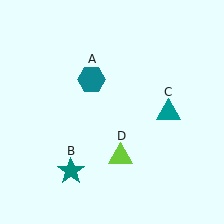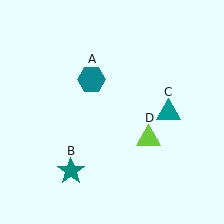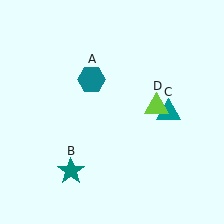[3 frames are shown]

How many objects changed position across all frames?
1 object changed position: lime triangle (object D).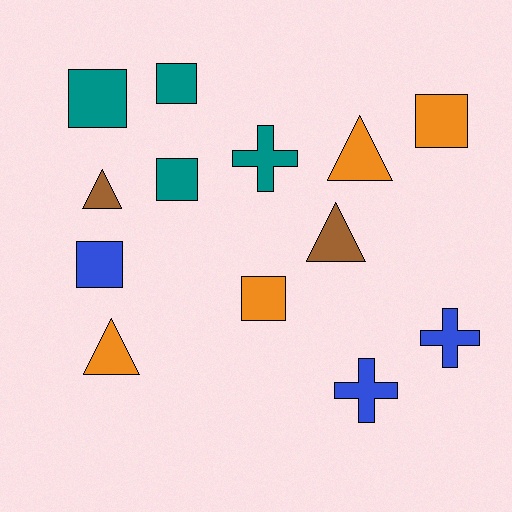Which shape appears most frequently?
Square, with 6 objects.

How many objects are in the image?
There are 13 objects.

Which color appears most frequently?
Teal, with 4 objects.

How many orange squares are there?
There are 2 orange squares.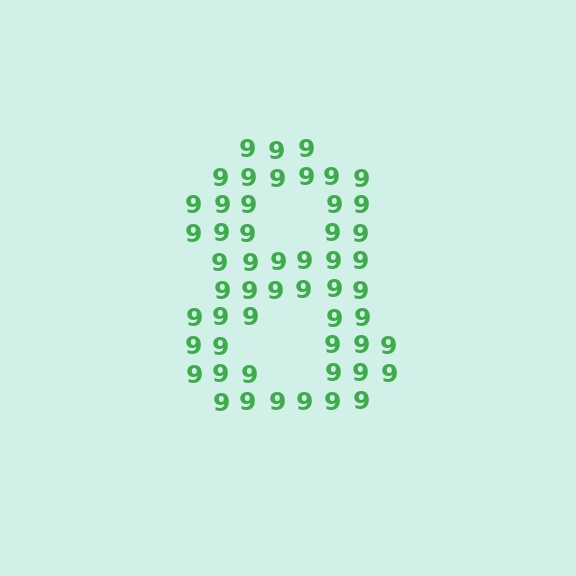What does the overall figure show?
The overall figure shows the digit 8.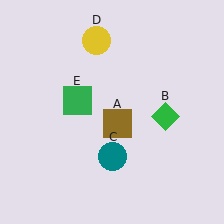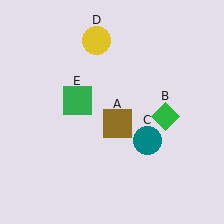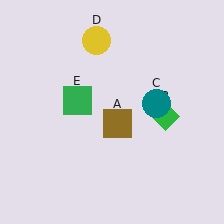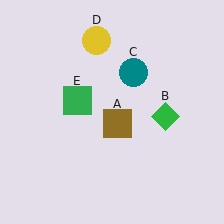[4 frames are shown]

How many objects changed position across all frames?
1 object changed position: teal circle (object C).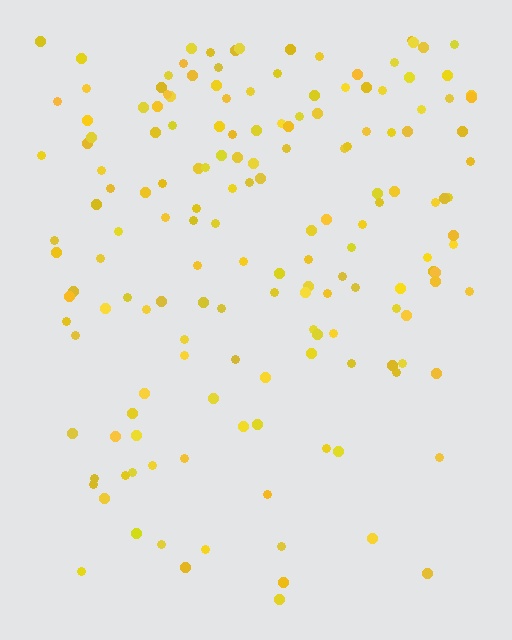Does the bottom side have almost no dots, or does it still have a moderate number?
Still a moderate number, just noticeably fewer than the top.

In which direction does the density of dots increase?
From bottom to top, with the top side densest.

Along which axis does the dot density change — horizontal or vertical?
Vertical.